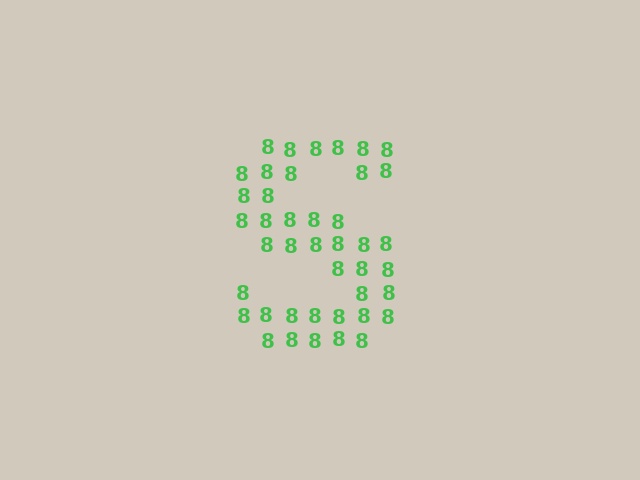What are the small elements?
The small elements are digit 8's.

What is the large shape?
The large shape is the letter S.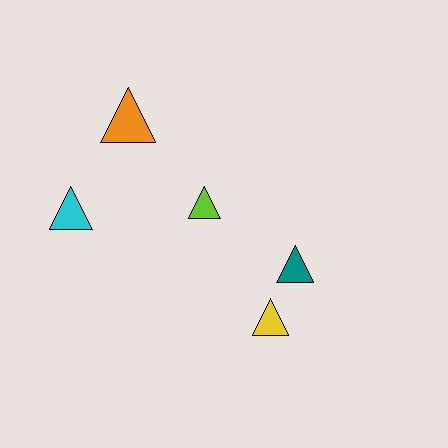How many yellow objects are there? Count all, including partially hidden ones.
There is 1 yellow object.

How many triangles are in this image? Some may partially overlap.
There are 5 triangles.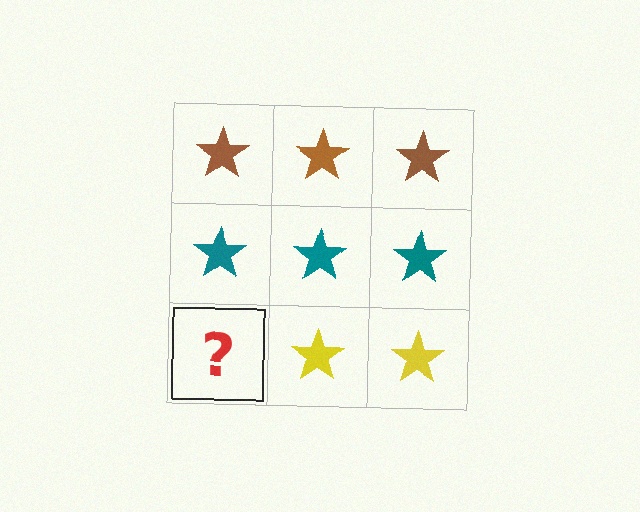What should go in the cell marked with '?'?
The missing cell should contain a yellow star.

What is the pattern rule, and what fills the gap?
The rule is that each row has a consistent color. The gap should be filled with a yellow star.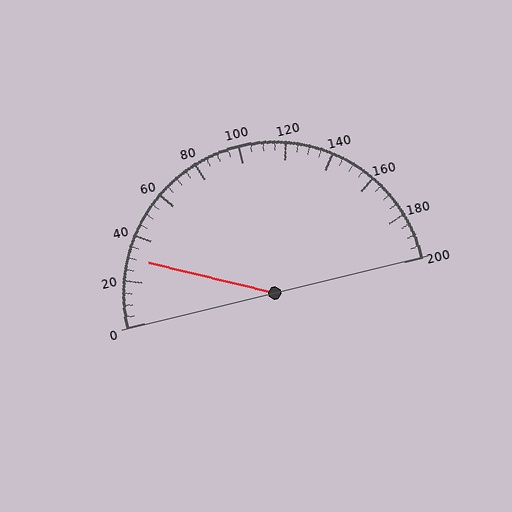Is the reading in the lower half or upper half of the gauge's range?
The reading is in the lower half of the range (0 to 200).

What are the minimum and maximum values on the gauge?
The gauge ranges from 0 to 200.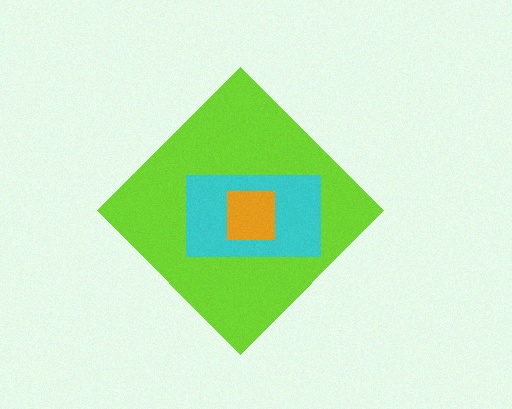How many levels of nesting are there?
3.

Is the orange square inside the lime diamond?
Yes.